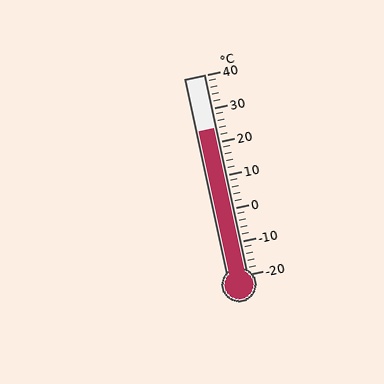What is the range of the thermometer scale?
The thermometer scale ranges from -20°C to 40°C.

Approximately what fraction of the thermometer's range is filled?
The thermometer is filled to approximately 75% of its range.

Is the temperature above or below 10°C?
The temperature is above 10°C.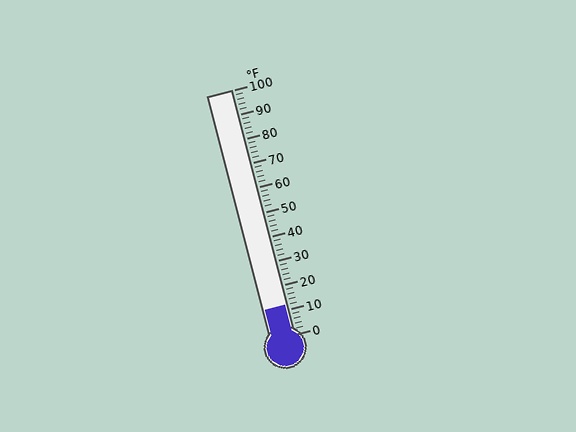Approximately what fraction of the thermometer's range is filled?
The thermometer is filled to approximately 10% of its range.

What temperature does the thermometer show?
The thermometer shows approximately 12°F.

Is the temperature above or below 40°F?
The temperature is below 40°F.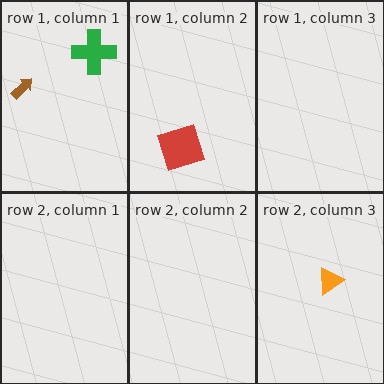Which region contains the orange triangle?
The row 2, column 3 region.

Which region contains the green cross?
The row 1, column 1 region.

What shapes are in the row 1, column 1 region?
The brown arrow, the green cross.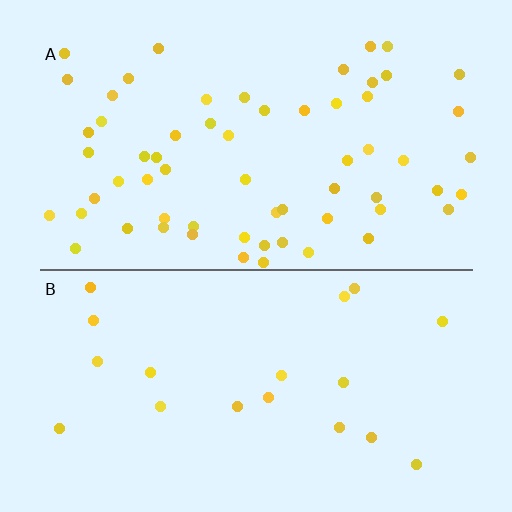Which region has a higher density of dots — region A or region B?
A (the top).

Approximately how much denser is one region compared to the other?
Approximately 3.2× — region A over region B.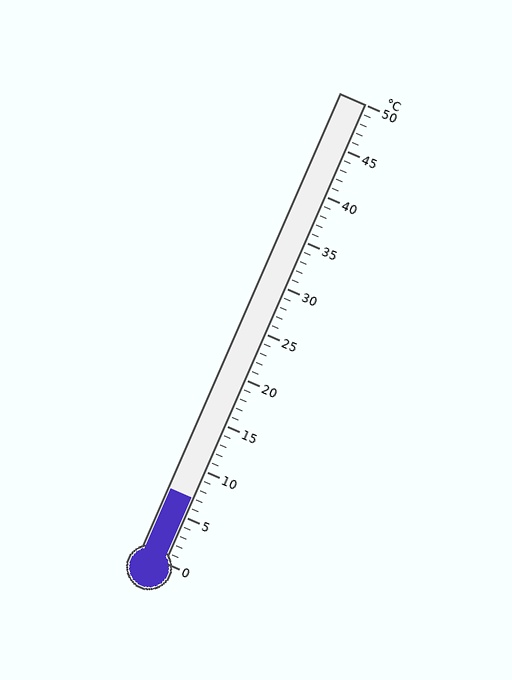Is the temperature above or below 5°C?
The temperature is above 5°C.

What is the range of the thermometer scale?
The thermometer scale ranges from 0°C to 50°C.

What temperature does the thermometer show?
The thermometer shows approximately 7°C.